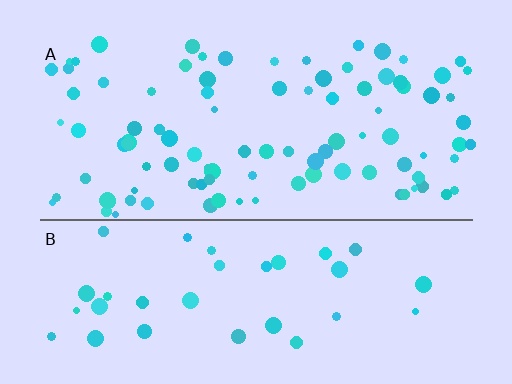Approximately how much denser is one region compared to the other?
Approximately 2.6× — region A over region B.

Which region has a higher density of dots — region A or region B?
A (the top).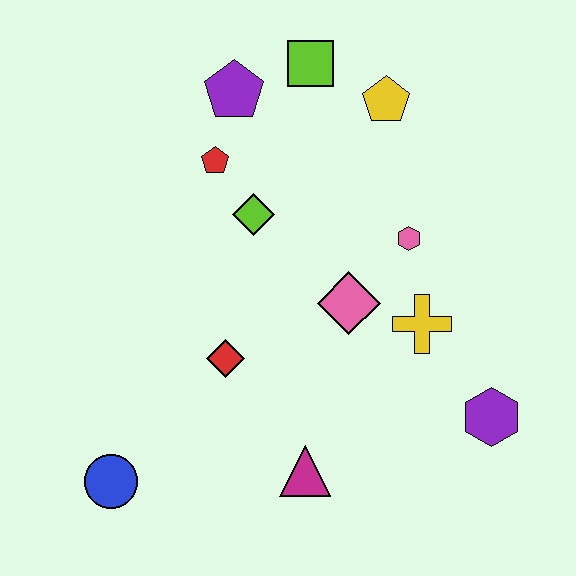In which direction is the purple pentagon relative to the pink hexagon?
The purple pentagon is to the left of the pink hexagon.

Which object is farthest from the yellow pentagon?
The blue circle is farthest from the yellow pentagon.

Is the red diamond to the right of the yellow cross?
No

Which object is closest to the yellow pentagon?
The lime square is closest to the yellow pentagon.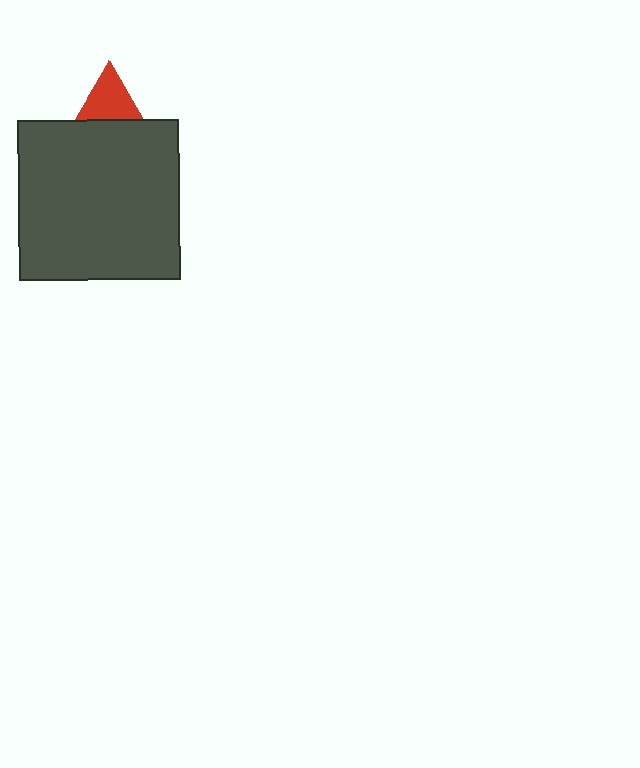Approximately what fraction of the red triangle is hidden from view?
Roughly 59% of the red triangle is hidden behind the dark gray square.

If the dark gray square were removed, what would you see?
You would see the complete red triangle.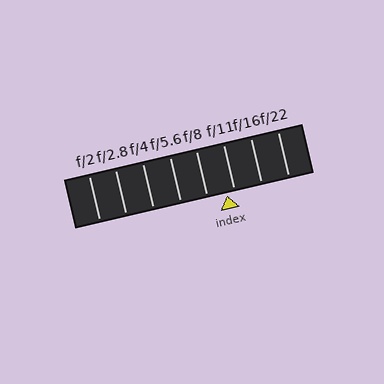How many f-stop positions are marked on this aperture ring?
There are 8 f-stop positions marked.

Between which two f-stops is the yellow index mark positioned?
The index mark is between f/8 and f/11.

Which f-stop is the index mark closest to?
The index mark is closest to f/11.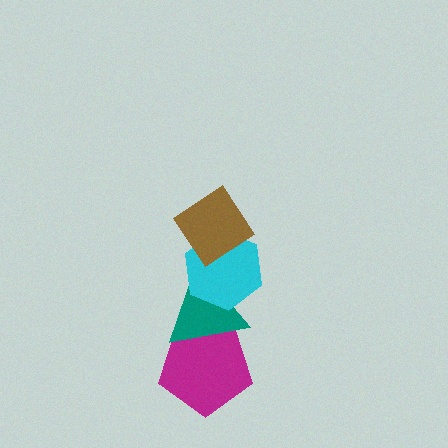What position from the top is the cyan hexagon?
The cyan hexagon is 2nd from the top.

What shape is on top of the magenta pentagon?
The teal triangle is on top of the magenta pentagon.